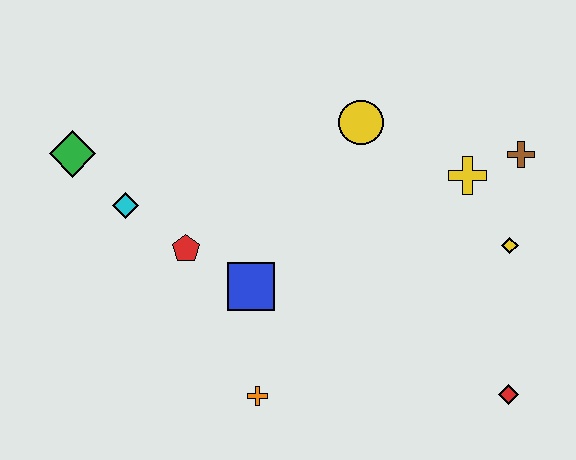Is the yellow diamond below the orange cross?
No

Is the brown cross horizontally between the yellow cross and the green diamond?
No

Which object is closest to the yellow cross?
The brown cross is closest to the yellow cross.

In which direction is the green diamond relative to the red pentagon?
The green diamond is to the left of the red pentagon.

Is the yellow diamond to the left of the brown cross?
Yes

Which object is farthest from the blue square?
The brown cross is farthest from the blue square.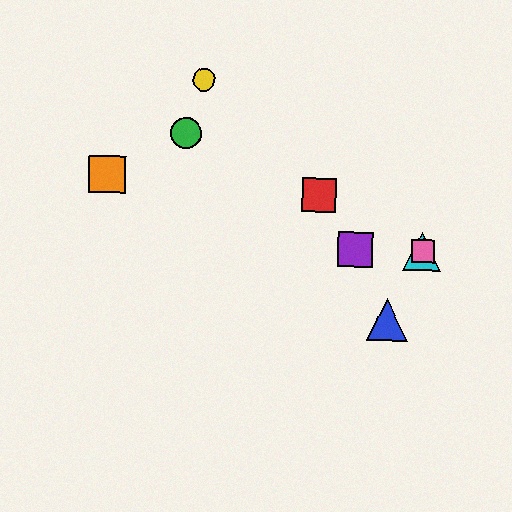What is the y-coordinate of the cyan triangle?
The cyan triangle is at y≈252.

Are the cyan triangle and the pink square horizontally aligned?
Yes, both are at y≈252.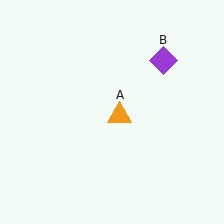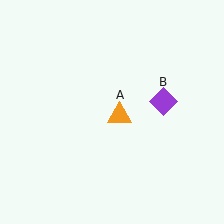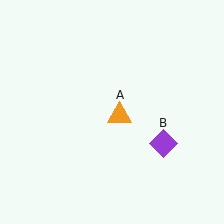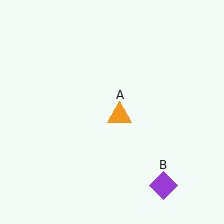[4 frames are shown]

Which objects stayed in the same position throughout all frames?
Orange triangle (object A) remained stationary.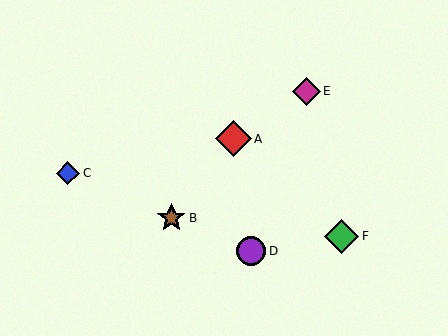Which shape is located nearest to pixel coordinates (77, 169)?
The blue diamond (labeled C) at (68, 173) is nearest to that location.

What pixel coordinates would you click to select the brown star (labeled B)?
Click at (171, 218) to select the brown star B.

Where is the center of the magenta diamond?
The center of the magenta diamond is at (306, 91).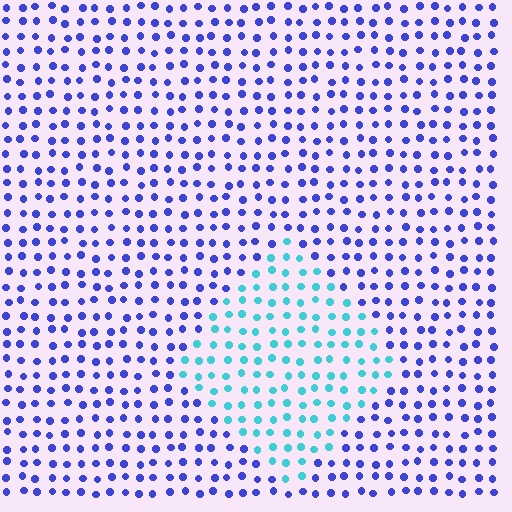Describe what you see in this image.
The image is filled with small blue elements in a uniform arrangement. A diamond-shaped region is visible where the elements are tinted to a slightly different hue, forming a subtle color boundary.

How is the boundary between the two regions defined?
The boundary is defined purely by a slight shift in hue (about 56 degrees). Spacing, size, and orientation are identical on both sides.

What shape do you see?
I see a diamond.